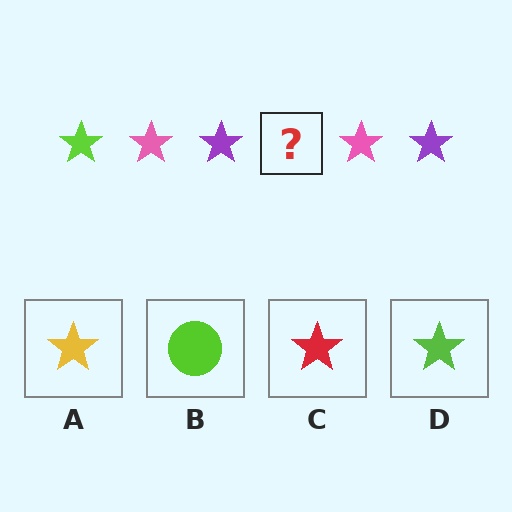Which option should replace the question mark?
Option D.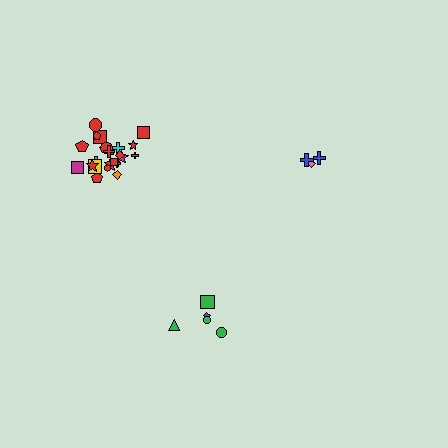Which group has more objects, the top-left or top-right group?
The top-left group.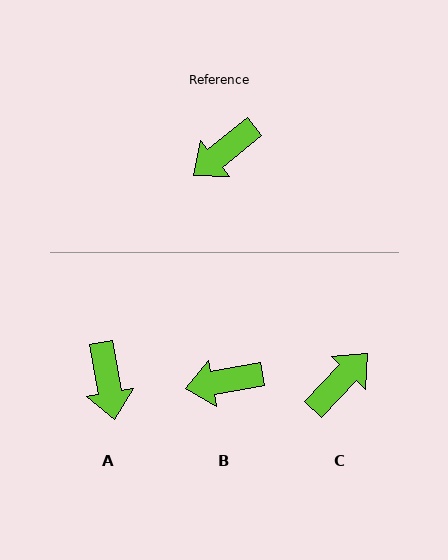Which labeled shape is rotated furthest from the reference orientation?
C, about 173 degrees away.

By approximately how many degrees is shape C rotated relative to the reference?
Approximately 173 degrees clockwise.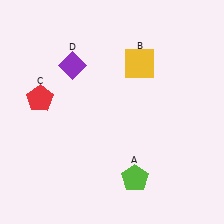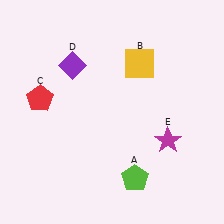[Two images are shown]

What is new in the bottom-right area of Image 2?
A magenta star (E) was added in the bottom-right area of Image 2.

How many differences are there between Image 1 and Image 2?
There is 1 difference between the two images.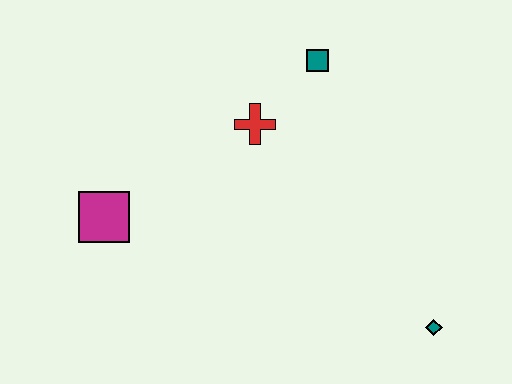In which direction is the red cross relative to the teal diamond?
The red cross is above the teal diamond.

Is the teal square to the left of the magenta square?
No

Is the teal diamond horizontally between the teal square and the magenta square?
No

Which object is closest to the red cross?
The teal square is closest to the red cross.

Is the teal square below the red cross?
No